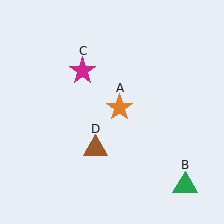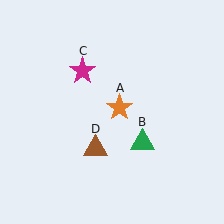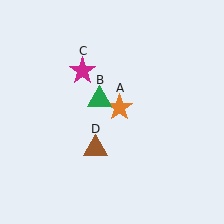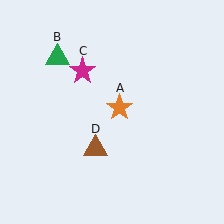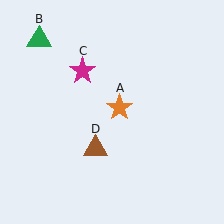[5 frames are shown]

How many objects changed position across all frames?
1 object changed position: green triangle (object B).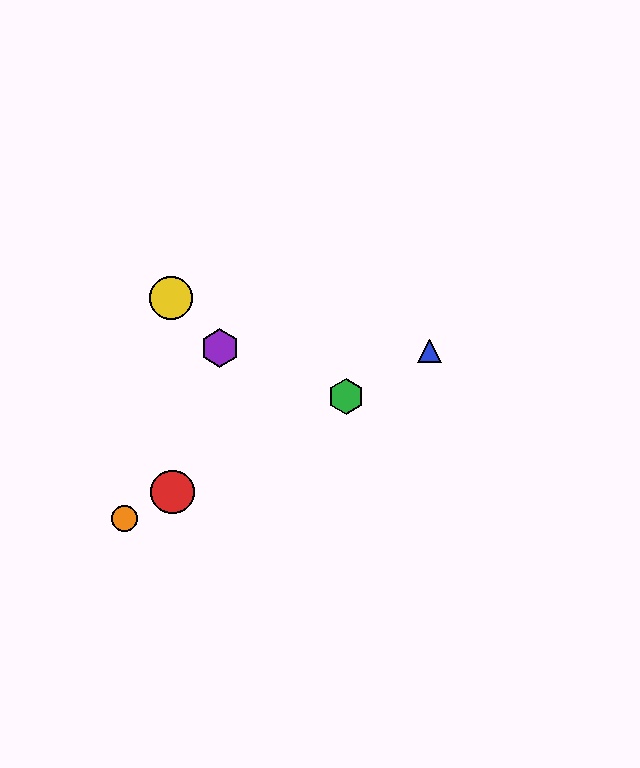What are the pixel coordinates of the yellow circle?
The yellow circle is at (171, 298).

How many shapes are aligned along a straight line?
4 shapes (the red circle, the blue triangle, the green hexagon, the orange circle) are aligned along a straight line.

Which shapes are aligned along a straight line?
The red circle, the blue triangle, the green hexagon, the orange circle are aligned along a straight line.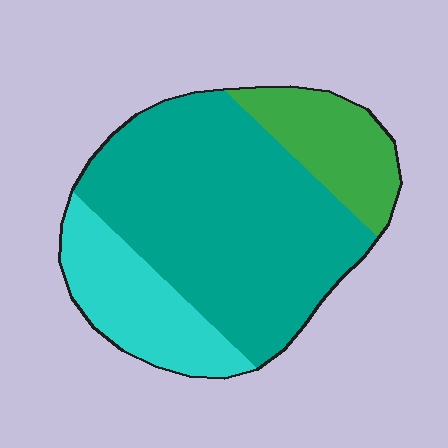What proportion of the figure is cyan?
Cyan covers around 20% of the figure.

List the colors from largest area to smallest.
From largest to smallest: teal, cyan, green.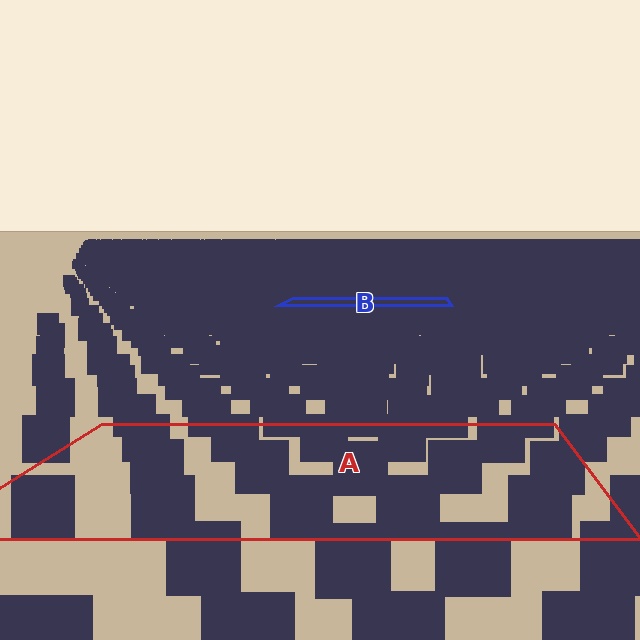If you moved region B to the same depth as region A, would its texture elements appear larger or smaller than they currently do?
They would appear larger. At a closer depth, the same texture elements are projected at a bigger on-screen size.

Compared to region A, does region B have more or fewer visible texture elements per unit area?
Region B has more texture elements per unit area — they are packed more densely because it is farther away.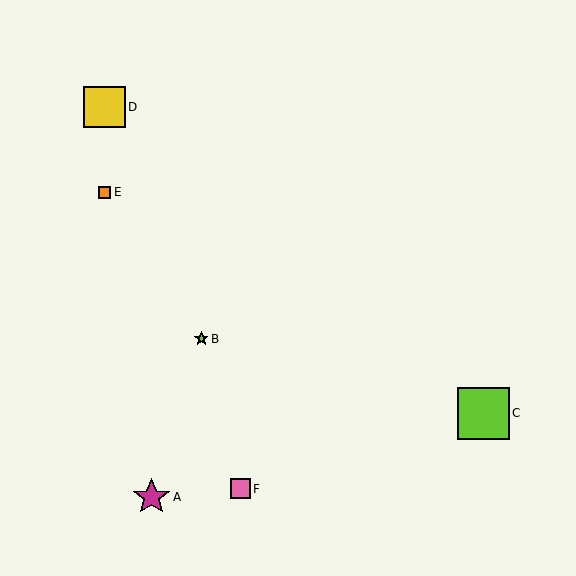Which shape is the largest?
The lime square (labeled C) is the largest.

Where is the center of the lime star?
The center of the lime star is at (201, 339).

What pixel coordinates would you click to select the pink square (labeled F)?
Click at (241, 489) to select the pink square F.